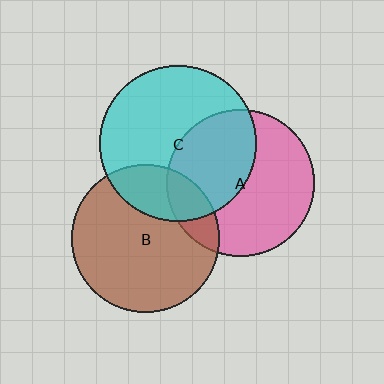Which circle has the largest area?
Circle C (cyan).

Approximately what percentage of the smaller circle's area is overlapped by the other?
Approximately 25%.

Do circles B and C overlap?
Yes.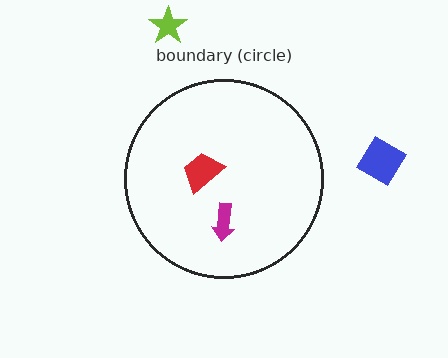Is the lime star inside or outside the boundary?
Outside.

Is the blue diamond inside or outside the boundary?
Outside.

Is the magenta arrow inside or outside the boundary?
Inside.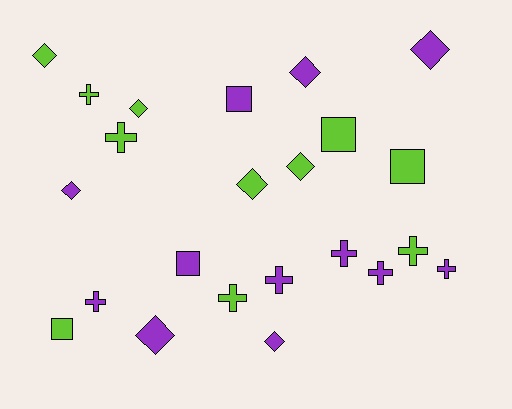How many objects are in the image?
There are 23 objects.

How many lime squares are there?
There are 3 lime squares.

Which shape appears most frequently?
Cross, with 9 objects.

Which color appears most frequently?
Purple, with 12 objects.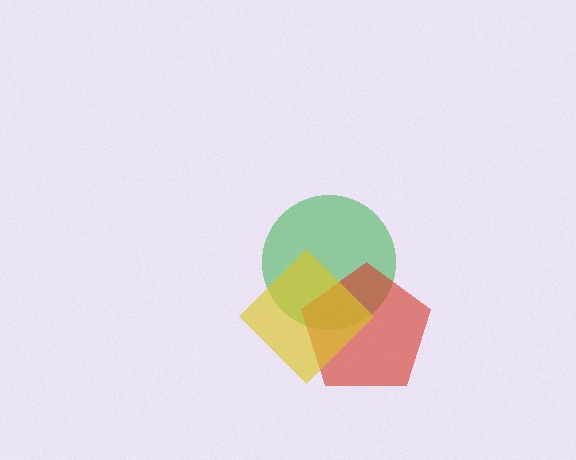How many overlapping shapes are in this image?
There are 3 overlapping shapes in the image.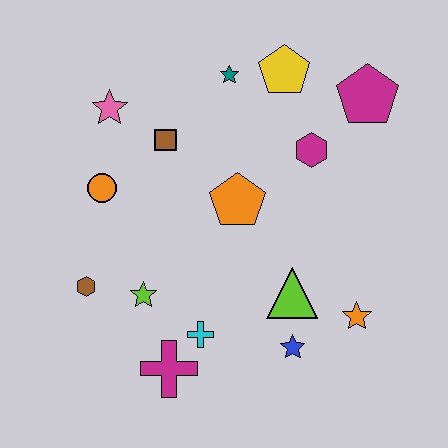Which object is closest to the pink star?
The brown square is closest to the pink star.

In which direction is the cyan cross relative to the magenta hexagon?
The cyan cross is below the magenta hexagon.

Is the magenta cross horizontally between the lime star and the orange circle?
No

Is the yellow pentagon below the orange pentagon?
No